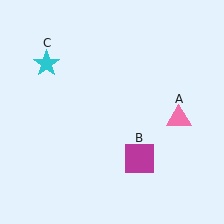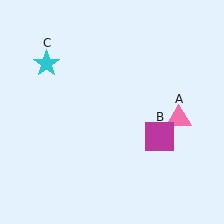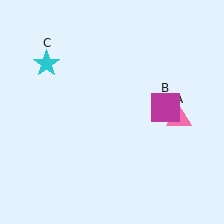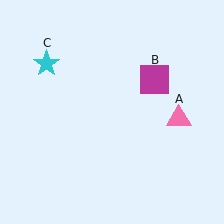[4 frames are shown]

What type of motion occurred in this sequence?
The magenta square (object B) rotated counterclockwise around the center of the scene.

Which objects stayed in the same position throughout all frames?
Pink triangle (object A) and cyan star (object C) remained stationary.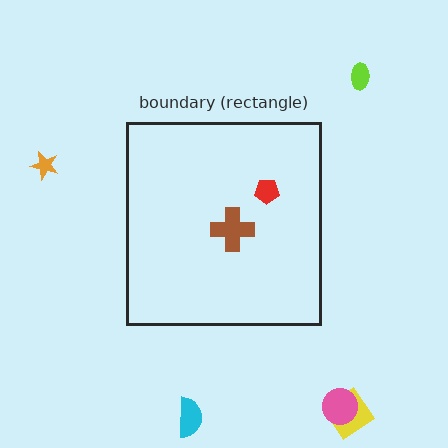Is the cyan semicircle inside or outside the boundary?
Outside.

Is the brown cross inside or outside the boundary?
Inside.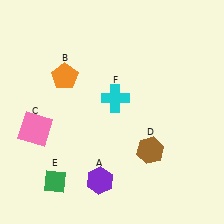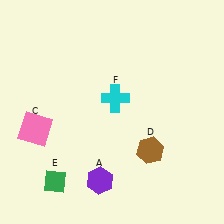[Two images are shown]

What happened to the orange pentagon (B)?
The orange pentagon (B) was removed in Image 2. It was in the top-left area of Image 1.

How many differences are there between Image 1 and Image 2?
There is 1 difference between the two images.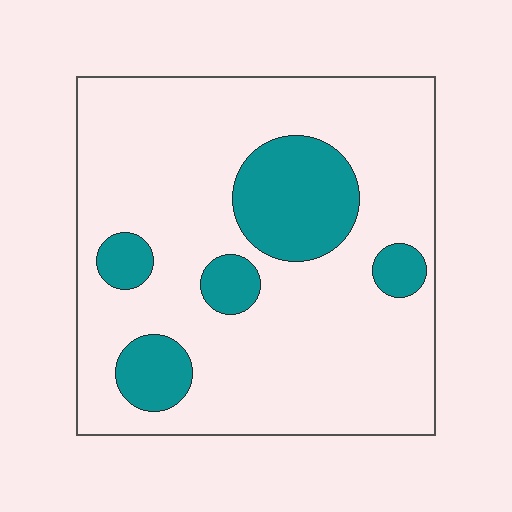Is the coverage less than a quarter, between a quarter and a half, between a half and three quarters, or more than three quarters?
Less than a quarter.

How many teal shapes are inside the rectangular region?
5.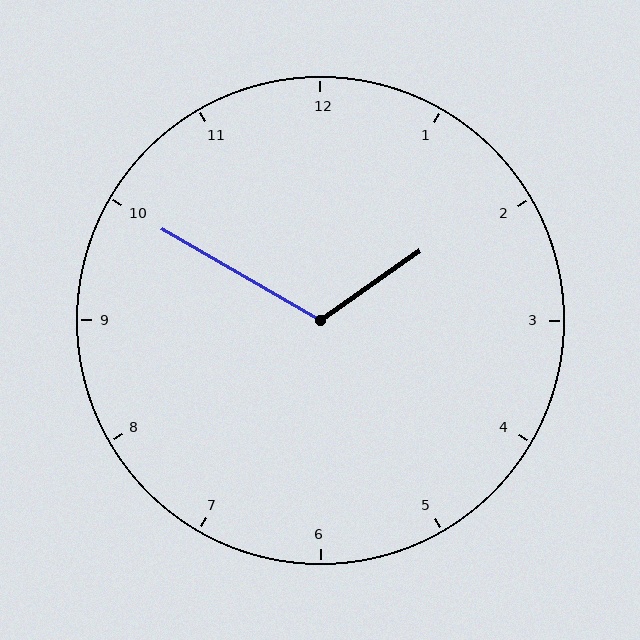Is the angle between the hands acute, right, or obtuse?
It is obtuse.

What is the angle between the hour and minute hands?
Approximately 115 degrees.